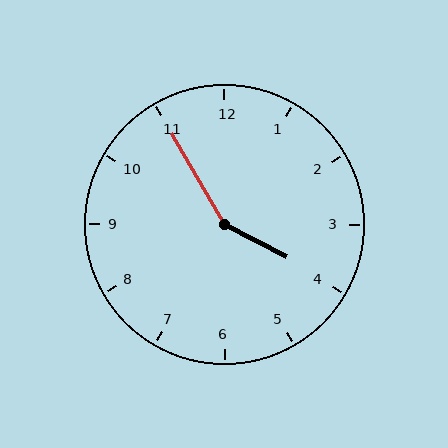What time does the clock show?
3:55.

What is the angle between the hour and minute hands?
Approximately 148 degrees.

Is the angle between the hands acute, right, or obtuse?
It is obtuse.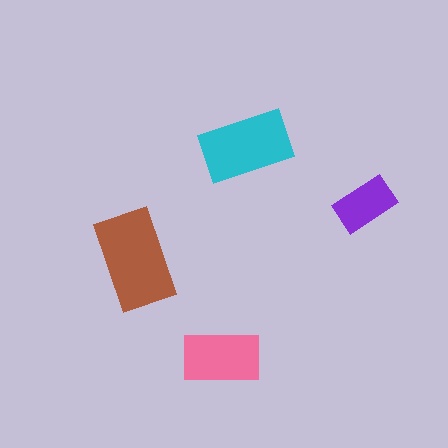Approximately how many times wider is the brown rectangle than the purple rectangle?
About 1.5 times wider.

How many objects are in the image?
There are 4 objects in the image.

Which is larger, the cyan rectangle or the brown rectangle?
The brown one.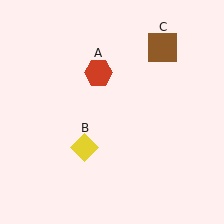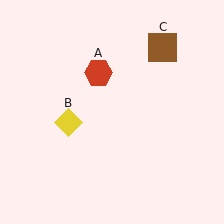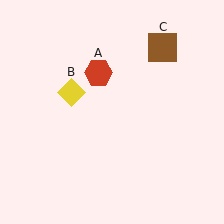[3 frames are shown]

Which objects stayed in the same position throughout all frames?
Red hexagon (object A) and brown square (object C) remained stationary.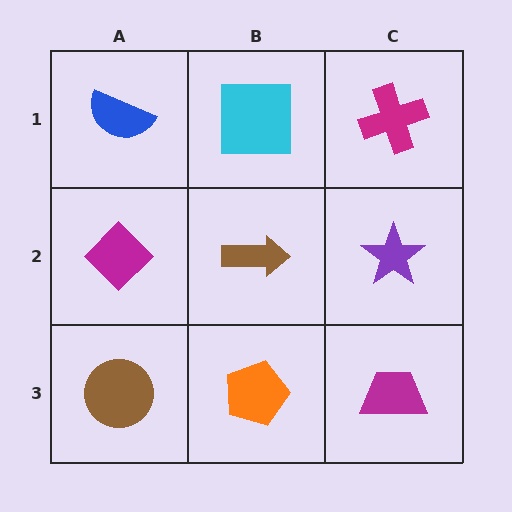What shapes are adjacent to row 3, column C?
A purple star (row 2, column C), an orange pentagon (row 3, column B).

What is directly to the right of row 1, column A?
A cyan square.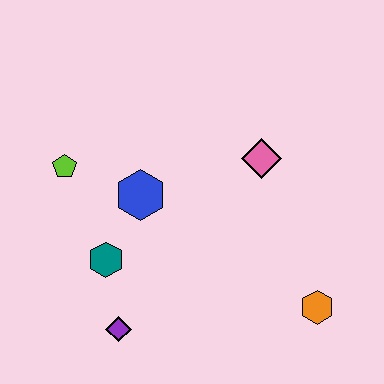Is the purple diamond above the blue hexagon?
No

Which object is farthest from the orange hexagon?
The lime pentagon is farthest from the orange hexagon.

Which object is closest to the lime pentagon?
The blue hexagon is closest to the lime pentagon.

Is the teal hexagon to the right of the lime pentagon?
Yes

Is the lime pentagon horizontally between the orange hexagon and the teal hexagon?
No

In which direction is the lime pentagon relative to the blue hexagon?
The lime pentagon is to the left of the blue hexagon.